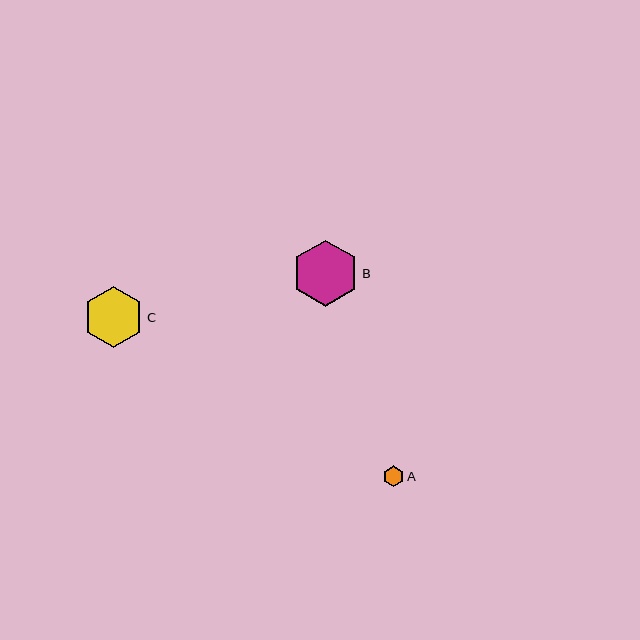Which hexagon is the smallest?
Hexagon A is the smallest with a size of approximately 21 pixels.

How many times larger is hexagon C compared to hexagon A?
Hexagon C is approximately 2.9 times the size of hexagon A.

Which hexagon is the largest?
Hexagon B is the largest with a size of approximately 66 pixels.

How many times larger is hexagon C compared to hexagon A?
Hexagon C is approximately 2.9 times the size of hexagon A.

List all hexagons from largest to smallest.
From largest to smallest: B, C, A.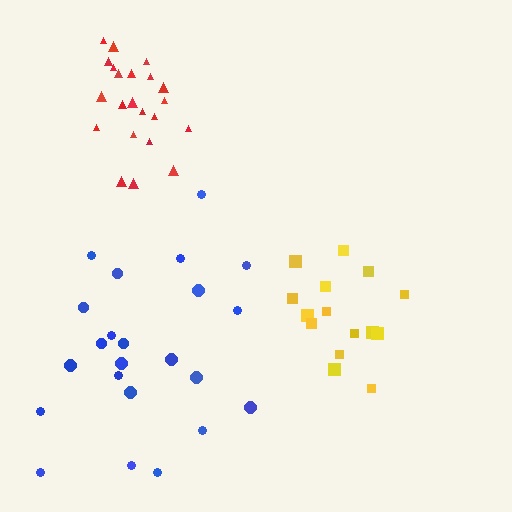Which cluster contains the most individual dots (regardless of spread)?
Blue (23).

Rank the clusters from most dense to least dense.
red, yellow, blue.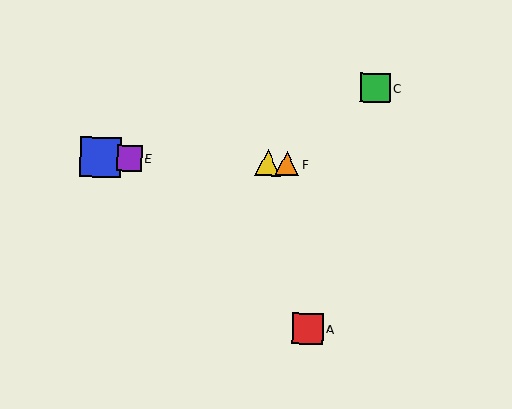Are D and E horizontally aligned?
Yes, both are at y≈163.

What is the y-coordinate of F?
Object F is at y≈164.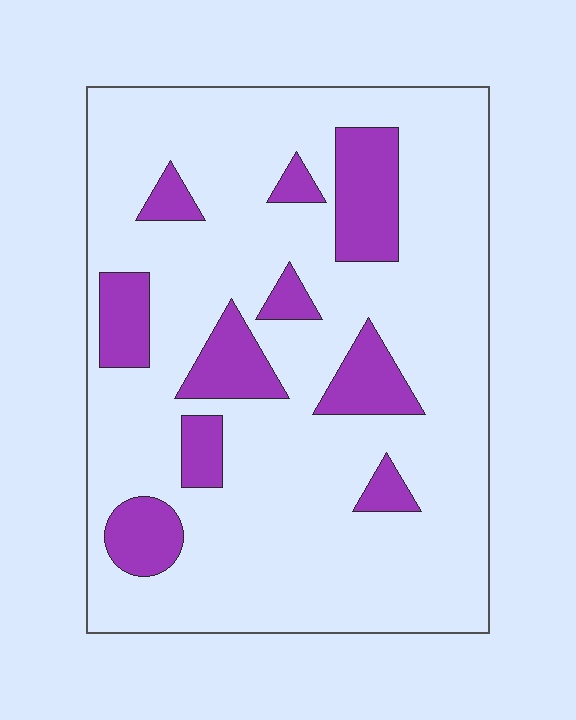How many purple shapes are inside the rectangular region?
10.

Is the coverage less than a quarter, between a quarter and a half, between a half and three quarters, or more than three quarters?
Less than a quarter.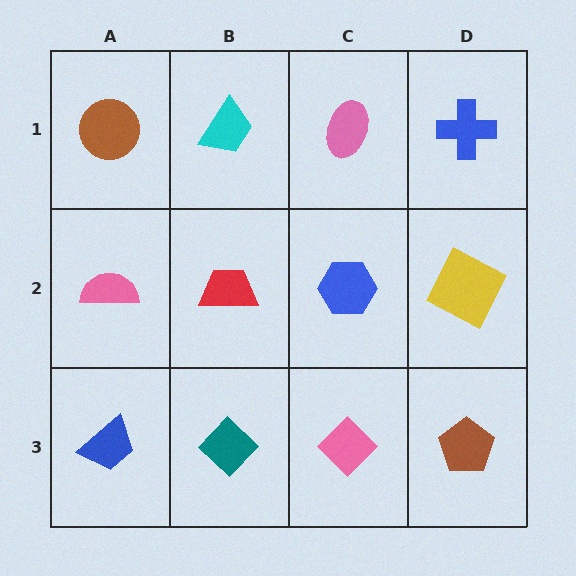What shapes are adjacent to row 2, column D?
A blue cross (row 1, column D), a brown pentagon (row 3, column D), a blue hexagon (row 2, column C).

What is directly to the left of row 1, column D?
A pink ellipse.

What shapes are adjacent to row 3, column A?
A pink semicircle (row 2, column A), a teal diamond (row 3, column B).